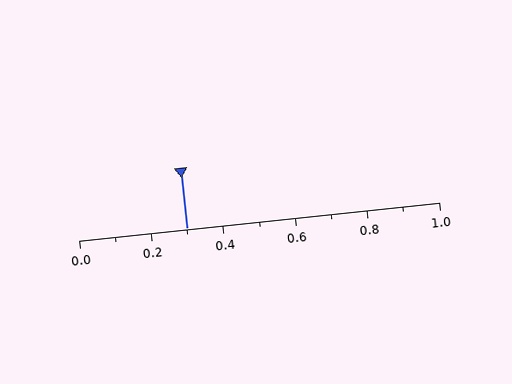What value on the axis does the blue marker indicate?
The marker indicates approximately 0.3.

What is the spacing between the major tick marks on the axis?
The major ticks are spaced 0.2 apart.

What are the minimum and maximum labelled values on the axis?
The axis runs from 0.0 to 1.0.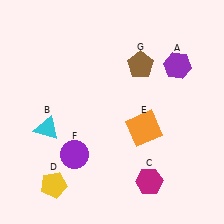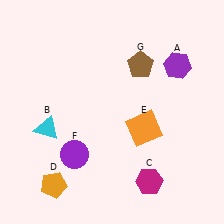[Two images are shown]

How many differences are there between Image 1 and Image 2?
There is 1 difference between the two images.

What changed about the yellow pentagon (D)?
In Image 1, D is yellow. In Image 2, it changed to orange.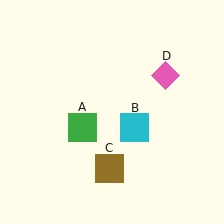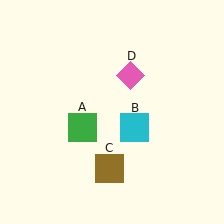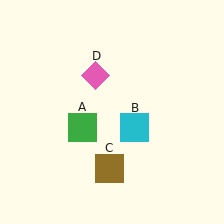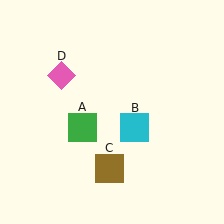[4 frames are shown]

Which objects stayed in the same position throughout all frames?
Green square (object A) and cyan square (object B) and brown square (object C) remained stationary.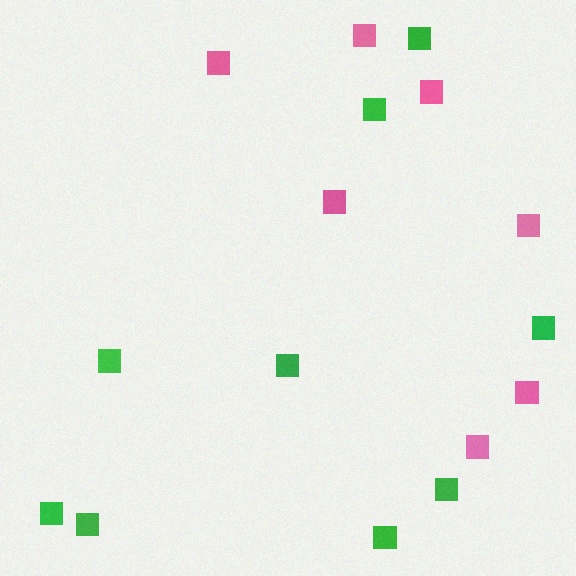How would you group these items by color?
There are 2 groups: one group of pink squares (7) and one group of green squares (9).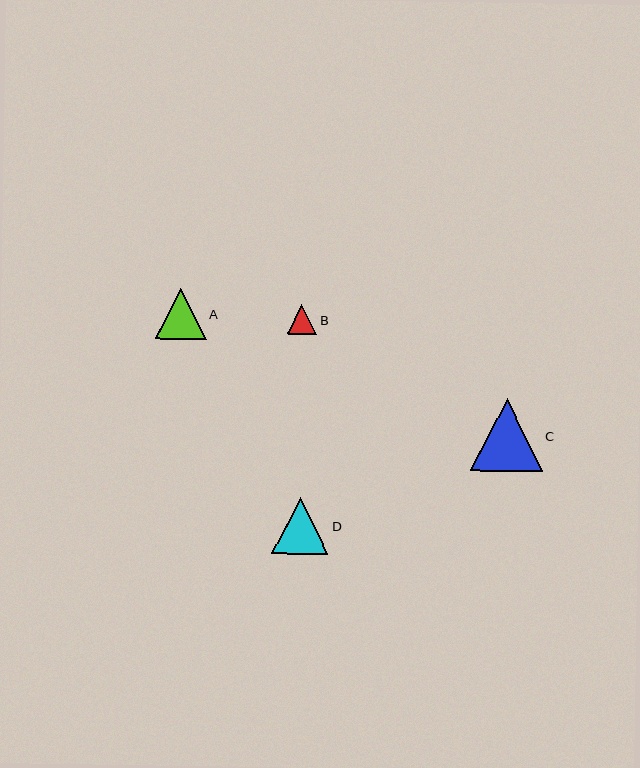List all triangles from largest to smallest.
From largest to smallest: C, D, A, B.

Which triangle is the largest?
Triangle C is the largest with a size of approximately 72 pixels.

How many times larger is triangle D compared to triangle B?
Triangle D is approximately 1.9 times the size of triangle B.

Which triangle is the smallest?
Triangle B is the smallest with a size of approximately 29 pixels.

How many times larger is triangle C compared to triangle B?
Triangle C is approximately 2.5 times the size of triangle B.